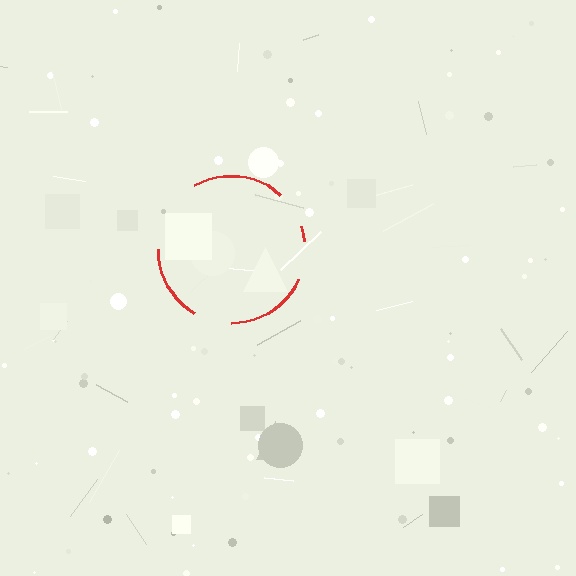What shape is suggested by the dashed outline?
The dashed outline suggests a circle.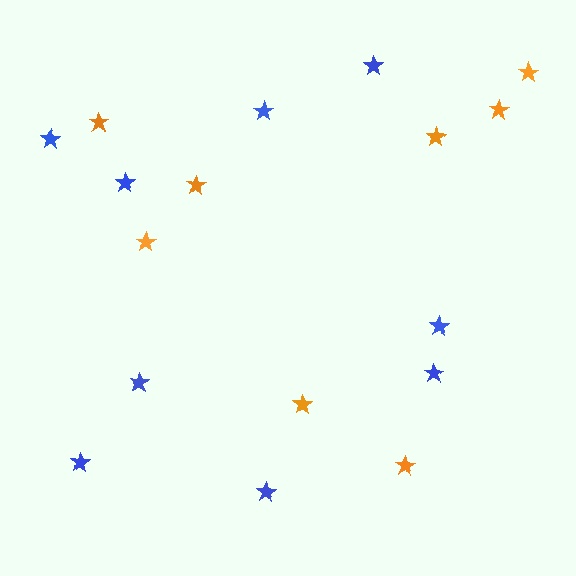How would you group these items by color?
There are 2 groups: one group of orange stars (8) and one group of blue stars (9).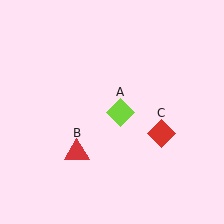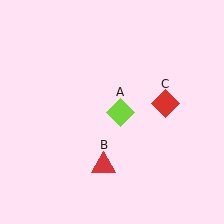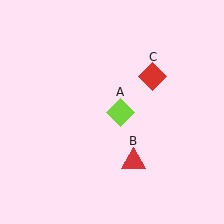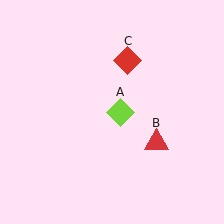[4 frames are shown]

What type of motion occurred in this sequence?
The red triangle (object B), red diamond (object C) rotated counterclockwise around the center of the scene.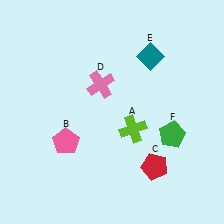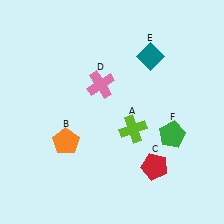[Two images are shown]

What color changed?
The pentagon (B) changed from pink in Image 1 to orange in Image 2.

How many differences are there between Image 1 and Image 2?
There is 1 difference between the two images.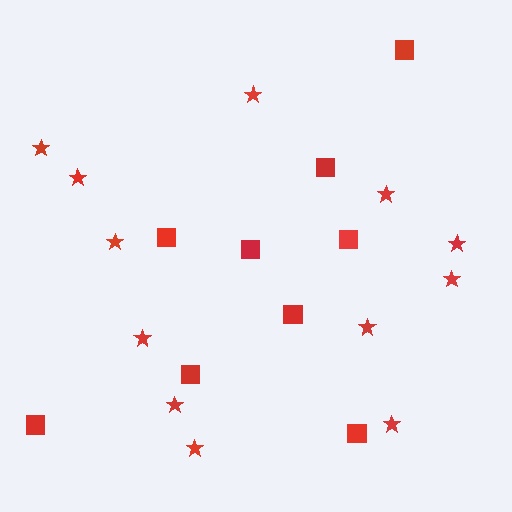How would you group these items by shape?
There are 2 groups: one group of stars (12) and one group of squares (9).